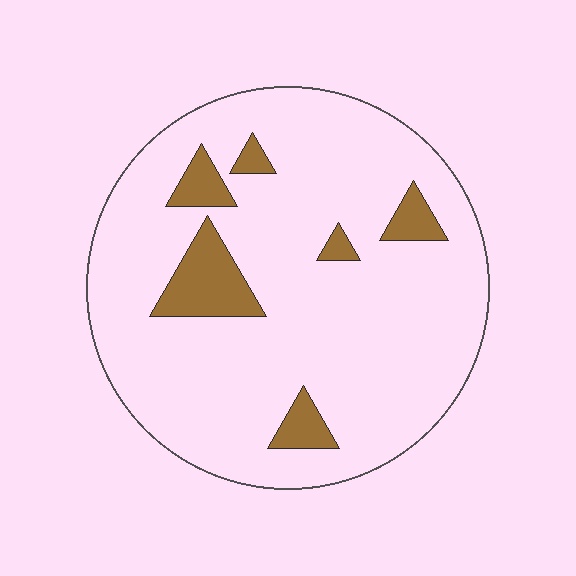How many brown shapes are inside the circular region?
6.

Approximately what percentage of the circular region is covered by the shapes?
Approximately 10%.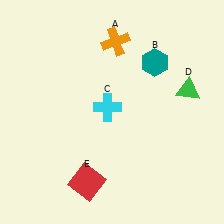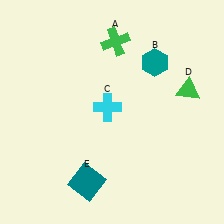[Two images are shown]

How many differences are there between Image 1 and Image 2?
There are 2 differences between the two images.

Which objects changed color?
A changed from orange to green. E changed from red to teal.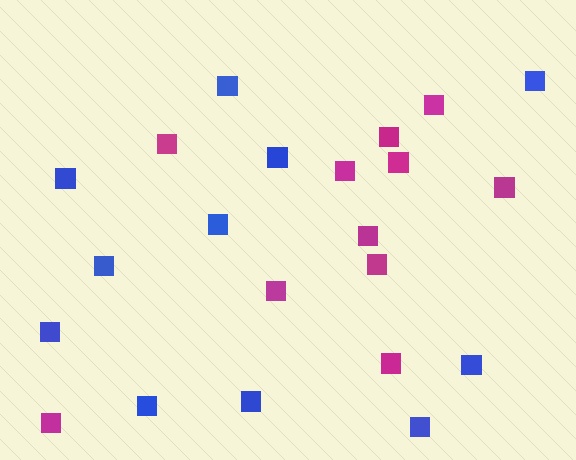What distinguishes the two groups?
There are 2 groups: one group of blue squares (11) and one group of magenta squares (11).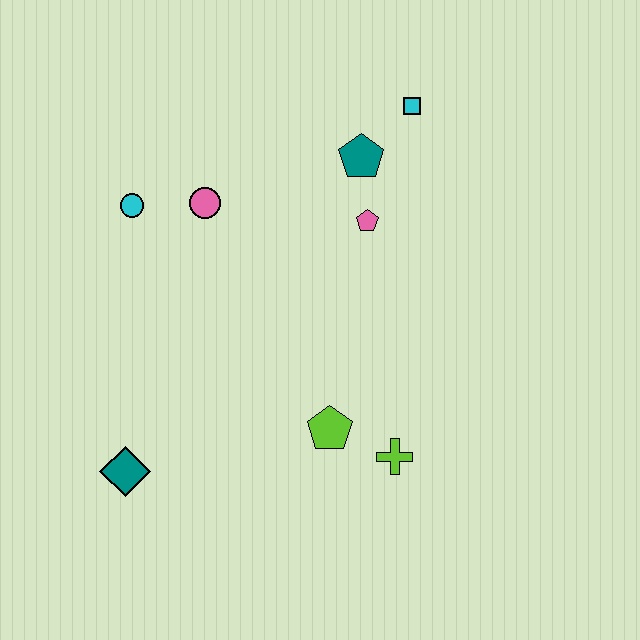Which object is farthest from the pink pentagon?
The teal diamond is farthest from the pink pentagon.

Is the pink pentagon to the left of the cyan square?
Yes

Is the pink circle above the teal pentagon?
No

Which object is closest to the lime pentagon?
The lime cross is closest to the lime pentagon.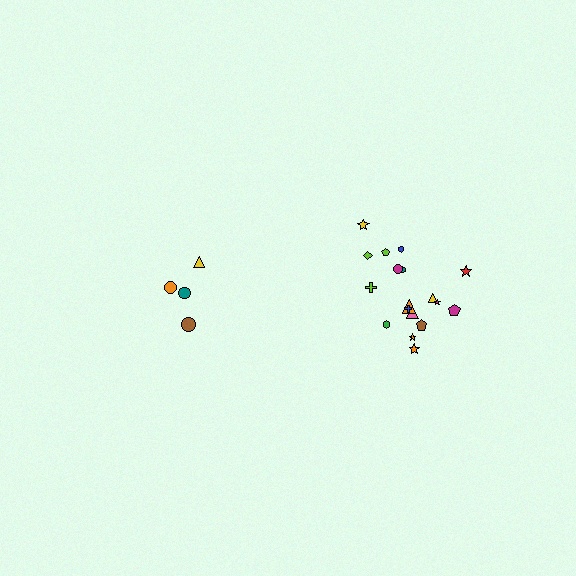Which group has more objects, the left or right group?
The right group.